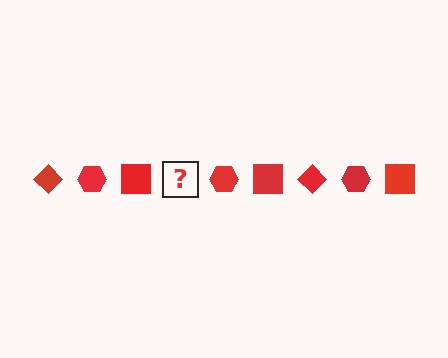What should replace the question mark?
The question mark should be replaced with a red diamond.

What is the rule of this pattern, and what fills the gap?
The rule is that the pattern cycles through diamond, hexagon, square shapes in red. The gap should be filled with a red diamond.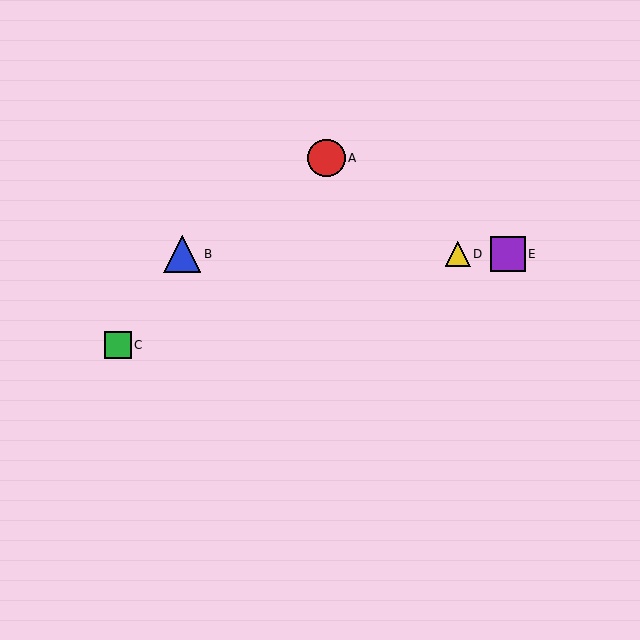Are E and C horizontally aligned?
No, E is at y≈254 and C is at y≈345.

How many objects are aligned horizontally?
3 objects (B, D, E) are aligned horizontally.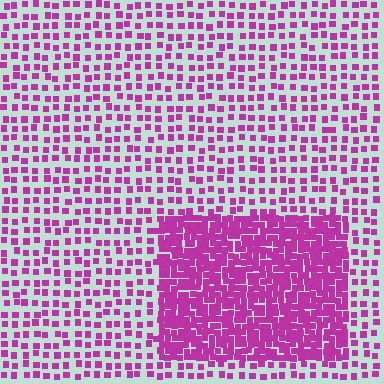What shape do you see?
I see a rectangle.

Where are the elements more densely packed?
The elements are more densely packed inside the rectangle boundary.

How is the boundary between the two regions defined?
The boundary is defined by a change in element density (approximately 2.6x ratio). All elements are the same color, size, and shape.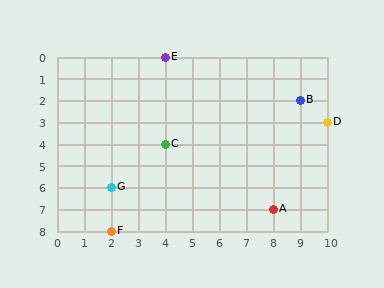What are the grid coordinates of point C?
Point C is at grid coordinates (4, 4).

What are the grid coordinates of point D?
Point D is at grid coordinates (10, 3).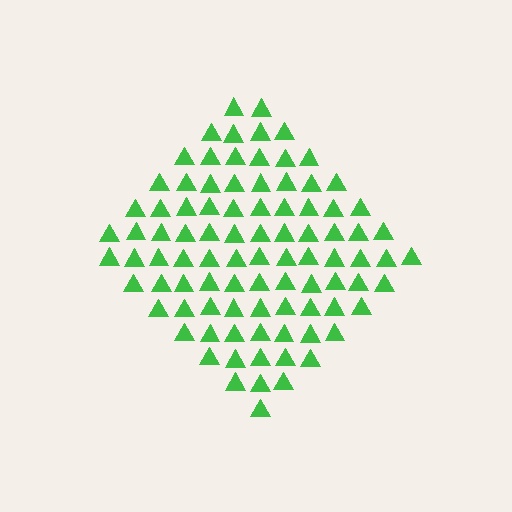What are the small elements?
The small elements are triangles.